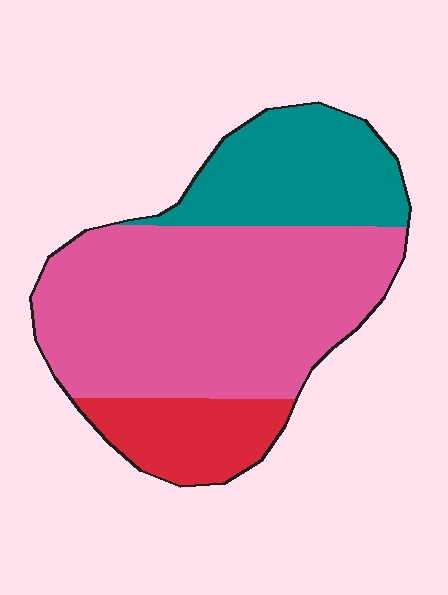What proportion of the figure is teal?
Teal takes up about one quarter (1/4) of the figure.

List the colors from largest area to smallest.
From largest to smallest: pink, teal, red.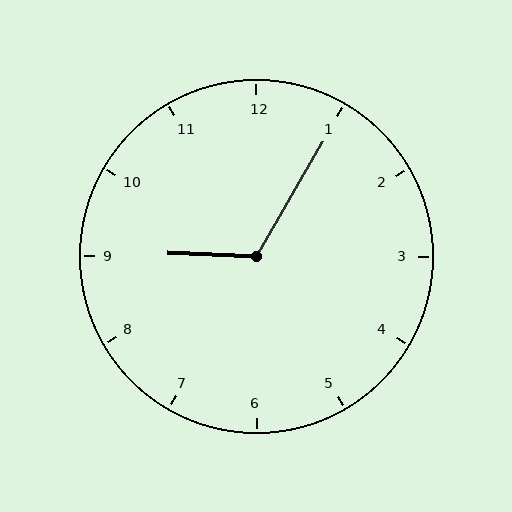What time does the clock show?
9:05.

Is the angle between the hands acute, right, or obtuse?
It is obtuse.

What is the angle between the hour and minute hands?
Approximately 118 degrees.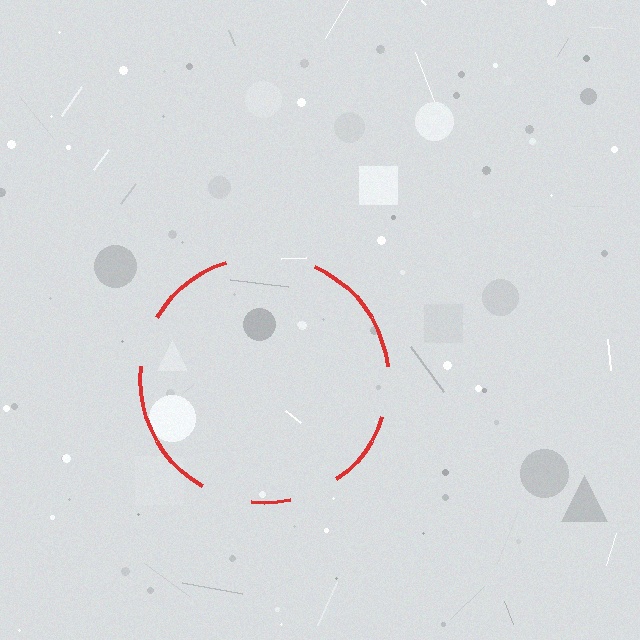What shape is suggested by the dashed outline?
The dashed outline suggests a circle.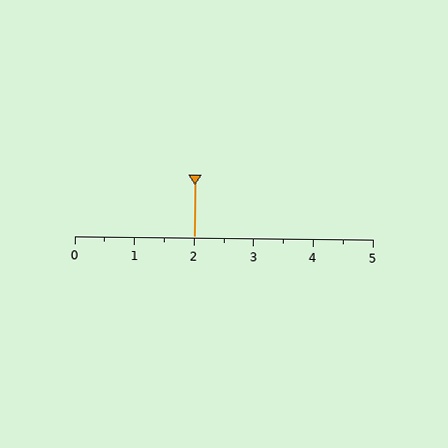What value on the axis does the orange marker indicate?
The marker indicates approximately 2.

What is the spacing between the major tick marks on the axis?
The major ticks are spaced 1 apart.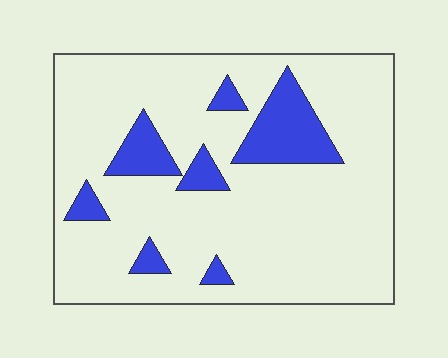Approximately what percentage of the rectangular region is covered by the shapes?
Approximately 15%.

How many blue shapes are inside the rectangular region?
7.